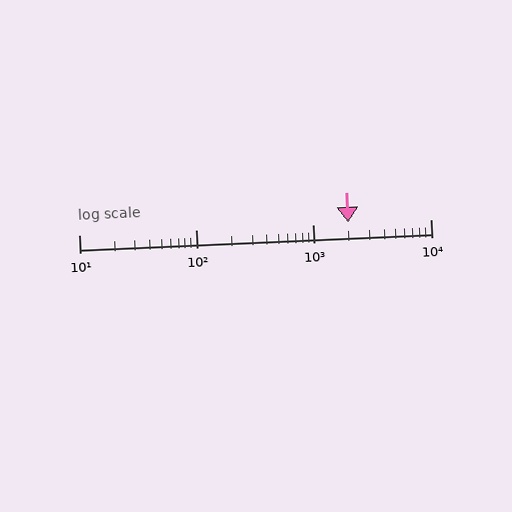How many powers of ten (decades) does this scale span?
The scale spans 3 decades, from 10 to 10000.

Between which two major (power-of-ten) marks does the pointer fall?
The pointer is between 1000 and 10000.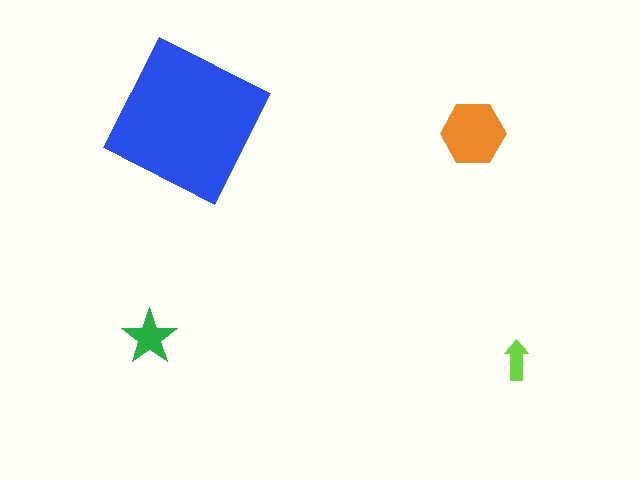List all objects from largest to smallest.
The blue square, the orange hexagon, the green star, the lime arrow.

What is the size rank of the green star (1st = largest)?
3rd.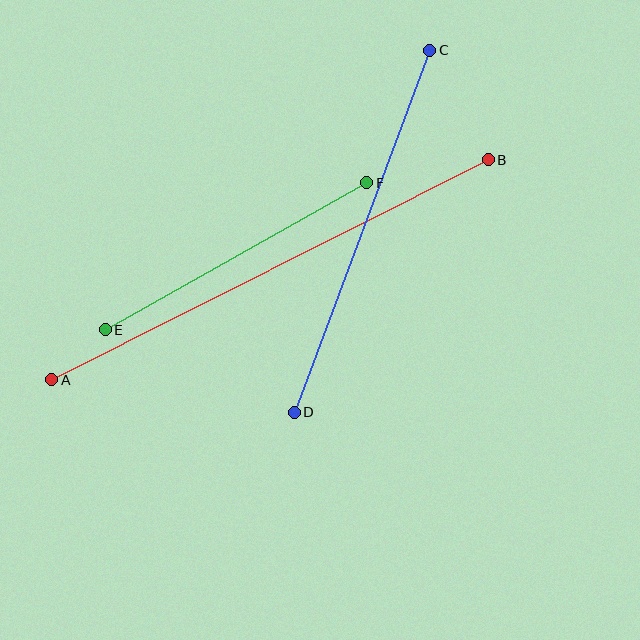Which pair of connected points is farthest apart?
Points A and B are farthest apart.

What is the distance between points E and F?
The distance is approximately 300 pixels.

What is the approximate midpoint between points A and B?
The midpoint is at approximately (270, 270) pixels.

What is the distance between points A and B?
The distance is approximately 489 pixels.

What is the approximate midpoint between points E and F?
The midpoint is at approximately (236, 256) pixels.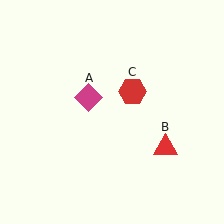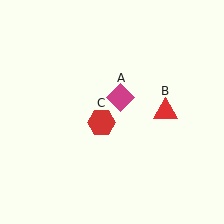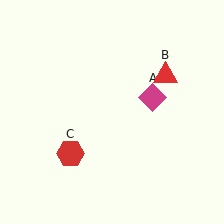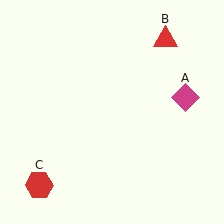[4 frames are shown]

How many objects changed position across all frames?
3 objects changed position: magenta diamond (object A), red triangle (object B), red hexagon (object C).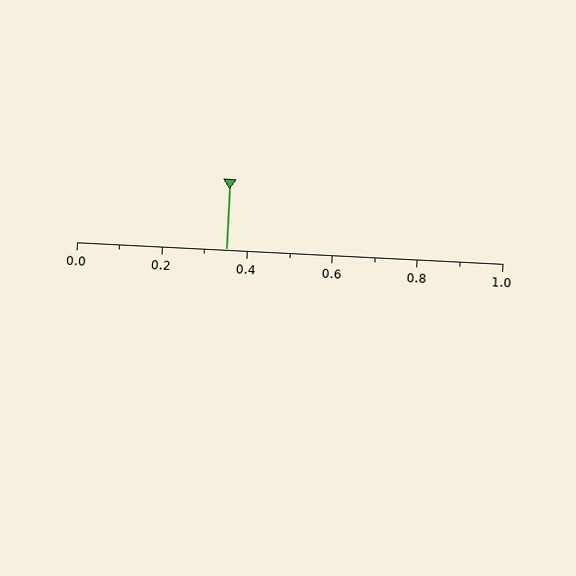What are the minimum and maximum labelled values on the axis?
The axis runs from 0.0 to 1.0.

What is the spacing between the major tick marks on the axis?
The major ticks are spaced 0.2 apart.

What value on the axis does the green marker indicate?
The marker indicates approximately 0.35.